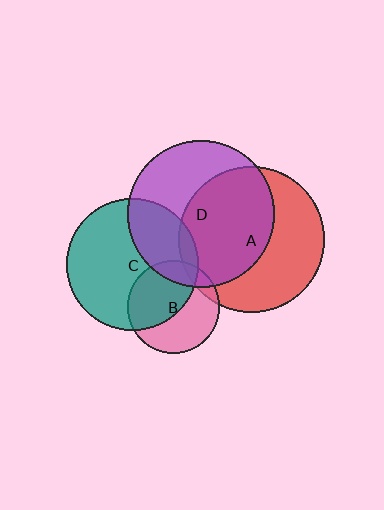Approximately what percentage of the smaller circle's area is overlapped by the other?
Approximately 5%.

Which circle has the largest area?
Circle D (purple).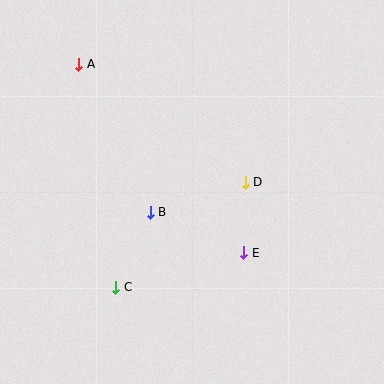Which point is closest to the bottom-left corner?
Point C is closest to the bottom-left corner.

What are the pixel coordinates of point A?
Point A is at (79, 64).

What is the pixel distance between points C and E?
The distance between C and E is 132 pixels.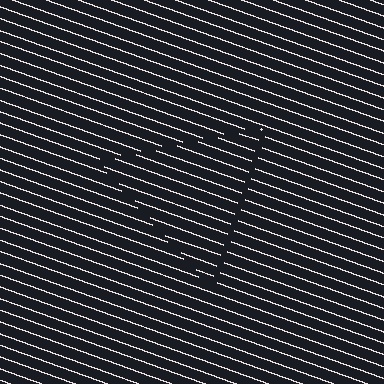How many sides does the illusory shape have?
3 sides — the line-ends trace a triangle.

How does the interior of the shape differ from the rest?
The interior of the shape contains the same grating, shifted by half a period — the contour is defined by the phase discontinuity where line-ends from the inner and outer gratings abut.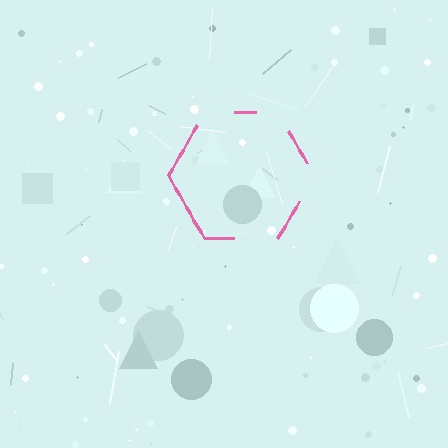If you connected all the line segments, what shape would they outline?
They would outline a hexagon.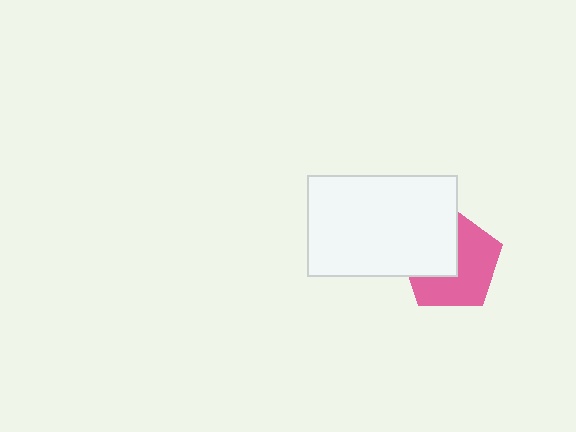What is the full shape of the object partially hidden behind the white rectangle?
The partially hidden object is a pink pentagon.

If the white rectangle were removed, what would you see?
You would see the complete pink pentagon.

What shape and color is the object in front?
The object in front is a white rectangle.